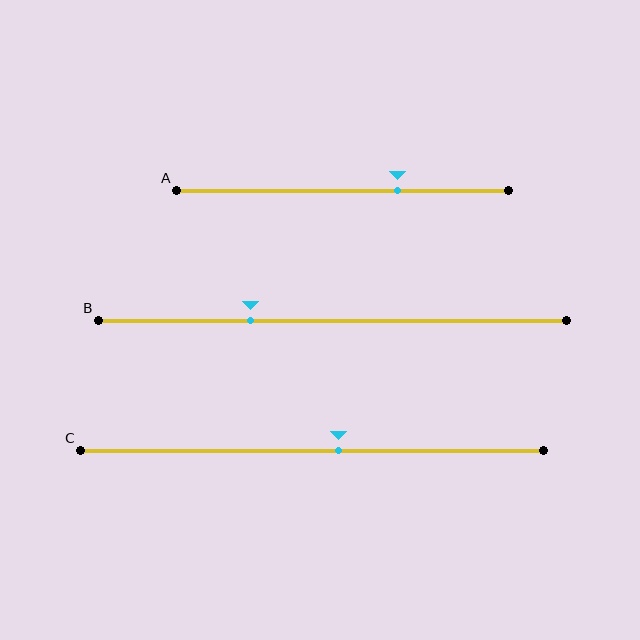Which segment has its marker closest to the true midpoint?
Segment C has its marker closest to the true midpoint.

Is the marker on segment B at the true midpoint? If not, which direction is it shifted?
No, the marker on segment B is shifted to the left by about 18% of the segment length.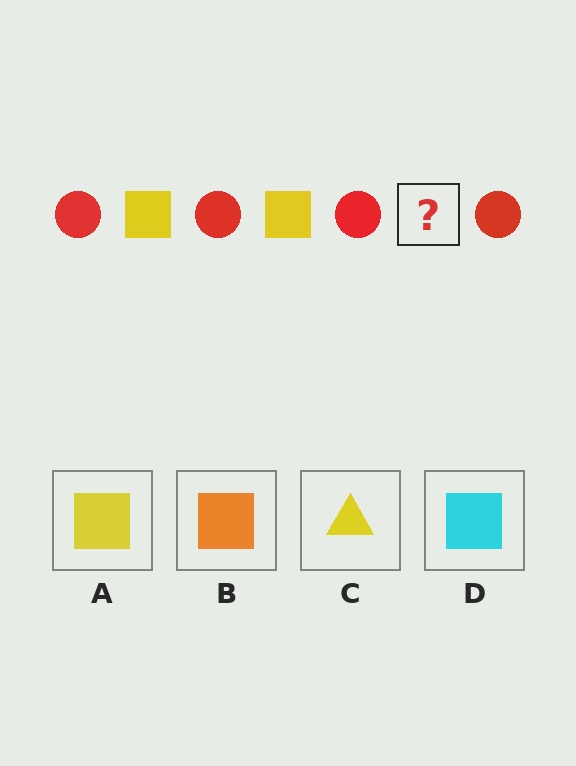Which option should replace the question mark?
Option A.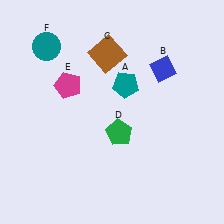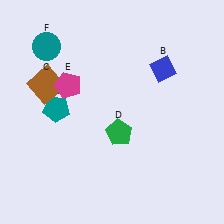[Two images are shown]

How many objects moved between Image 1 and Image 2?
2 objects moved between the two images.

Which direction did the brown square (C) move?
The brown square (C) moved left.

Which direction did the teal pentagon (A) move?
The teal pentagon (A) moved left.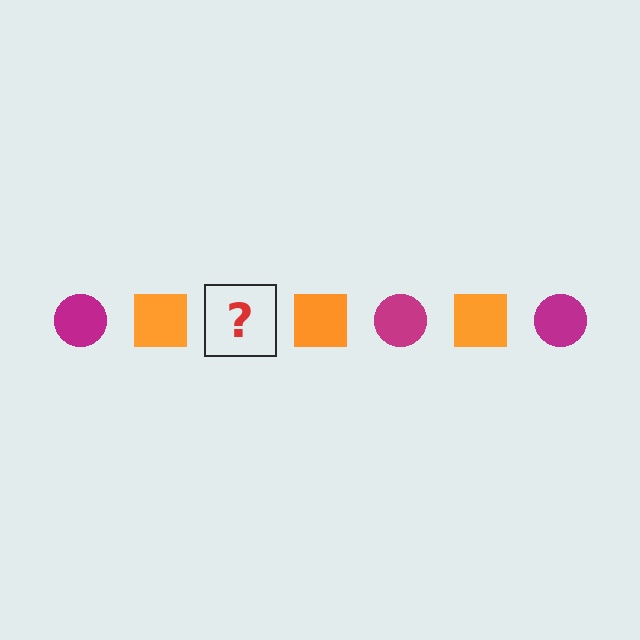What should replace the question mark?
The question mark should be replaced with a magenta circle.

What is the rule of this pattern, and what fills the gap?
The rule is that the pattern alternates between magenta circle and orange square. The gap should be filled with a magenta circle.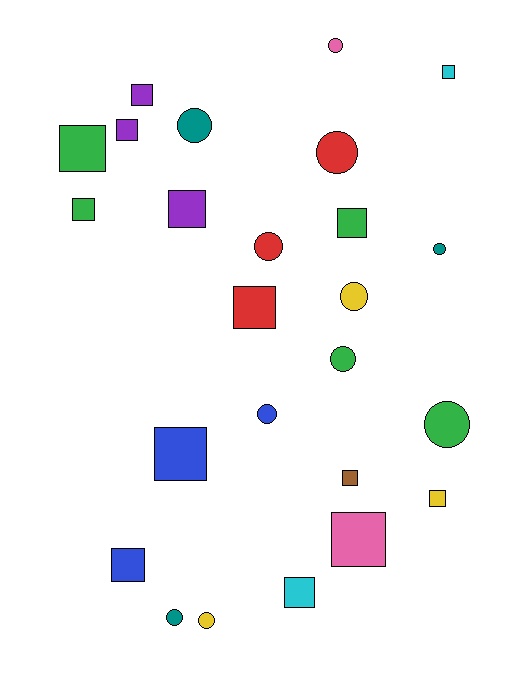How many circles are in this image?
There are 11 circles.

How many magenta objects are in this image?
There are no magenta objects.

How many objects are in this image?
There are 25 objects.